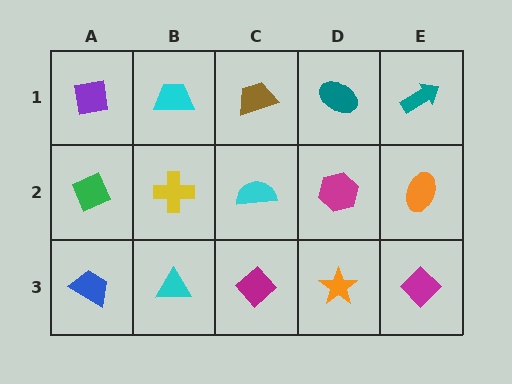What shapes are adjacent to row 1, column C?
A cyan semicircle (row 2, column C), a cyan trapezoid (row 1, column B), a teal ellipse (row 1, column D).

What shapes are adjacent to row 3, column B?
A yellow cross (row 2, column B), a blue trapezoid (row 3, column A), a magenta diamond (row 3, column C).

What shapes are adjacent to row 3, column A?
A green diamond (row 2, column A), a cyan triangle (row 3, column B).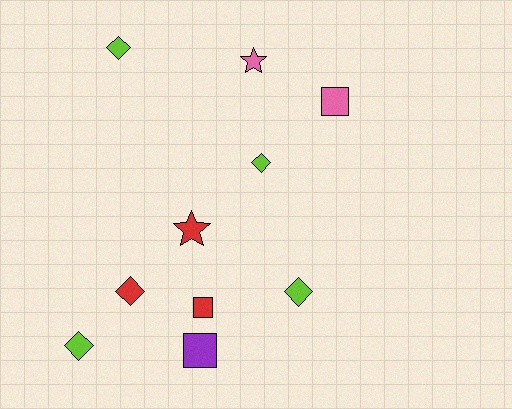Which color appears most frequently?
Lime, with 4 objects.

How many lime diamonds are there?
There are 4 lime diamonds.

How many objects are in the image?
There are 10 objects.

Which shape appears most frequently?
Diamond, with 5 objects.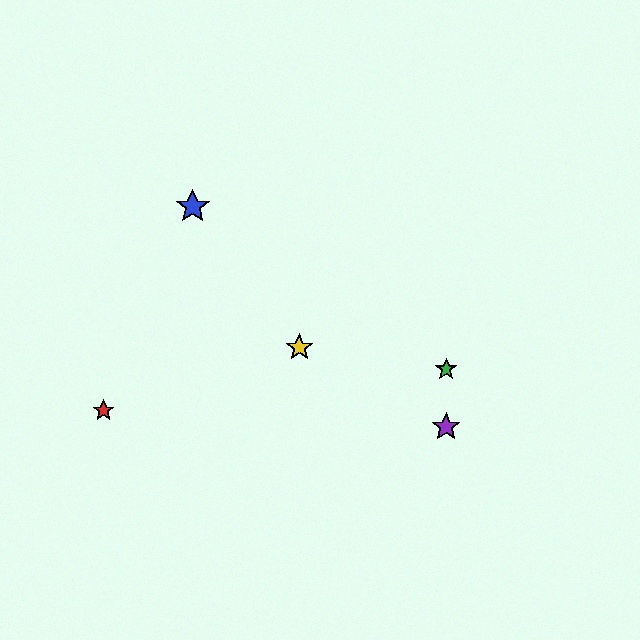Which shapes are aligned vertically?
The green star, the purple star are aligned vertically.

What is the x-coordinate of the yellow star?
The yellow star is at x≈299.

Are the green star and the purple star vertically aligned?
Yes, both are at x≈446.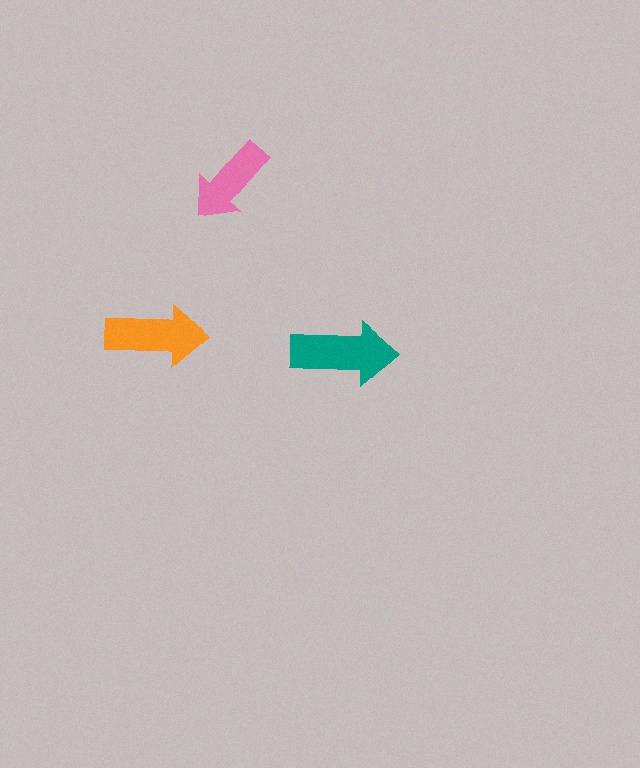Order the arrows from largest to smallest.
the teal one, the orange one, the pink one.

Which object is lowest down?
The teal arrow is bottommost.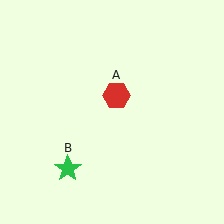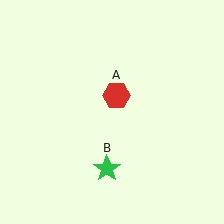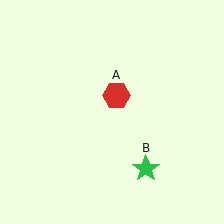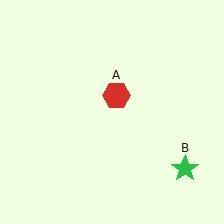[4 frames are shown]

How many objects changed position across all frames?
1 object changed position: green star (object B).